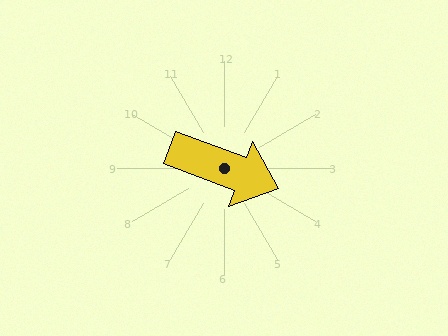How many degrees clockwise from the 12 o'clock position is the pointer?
Approximately 111 degrees.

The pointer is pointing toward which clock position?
Roughly 4 o'clock.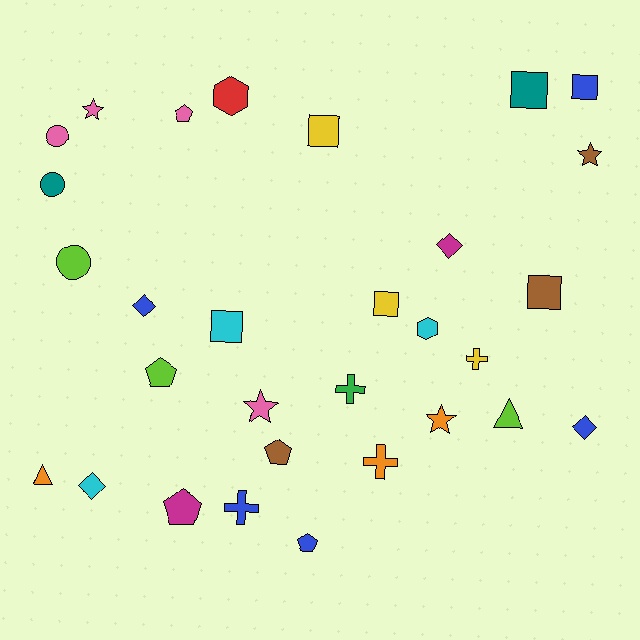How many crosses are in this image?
There are 4 crosses.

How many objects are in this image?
There are 30 objects.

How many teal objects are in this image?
There are 2 teal objects.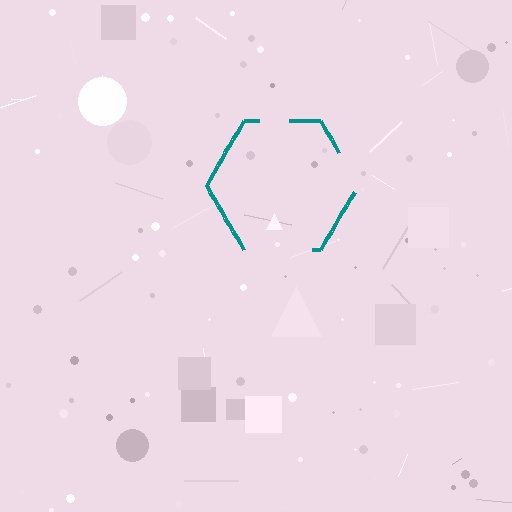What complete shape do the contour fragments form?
The contour fragments form a hexagon.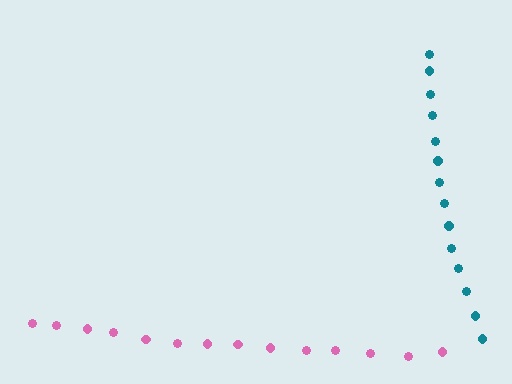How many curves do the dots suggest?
There are 2 distinct paths.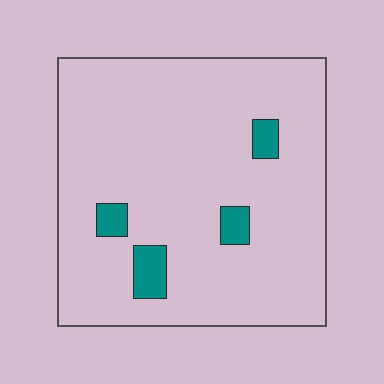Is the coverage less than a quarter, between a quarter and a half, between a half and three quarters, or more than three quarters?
Less than a quarter.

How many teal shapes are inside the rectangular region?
4.